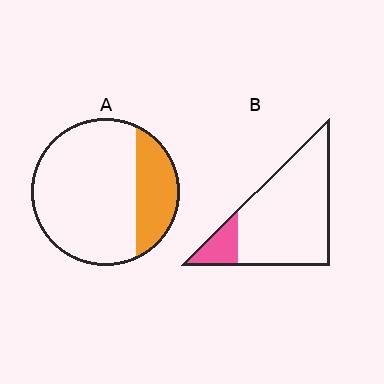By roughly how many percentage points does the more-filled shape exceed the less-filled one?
By roughly 10 percentage points (A over B).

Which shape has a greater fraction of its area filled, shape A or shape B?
Shape A.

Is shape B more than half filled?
No.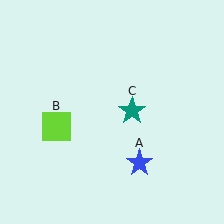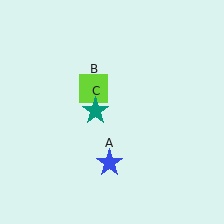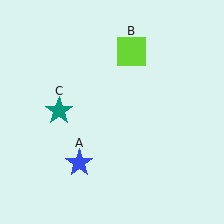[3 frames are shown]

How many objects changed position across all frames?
3 objects changed position: blue star (object A), lime square (object B), teal star (object C).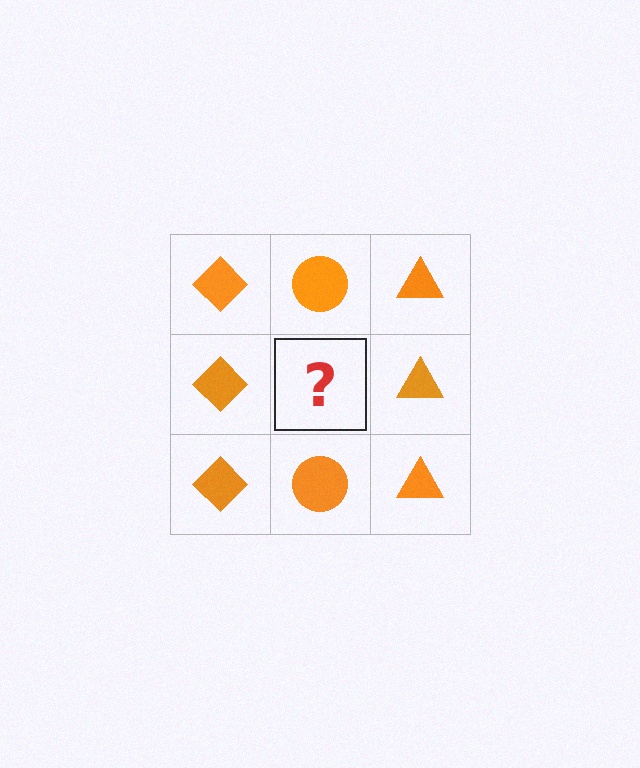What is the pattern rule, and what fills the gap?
The rule is that each column has a consistent shape. The gap should be filled with an orange circle.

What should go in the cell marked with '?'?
The missing cell should contain an orange circle.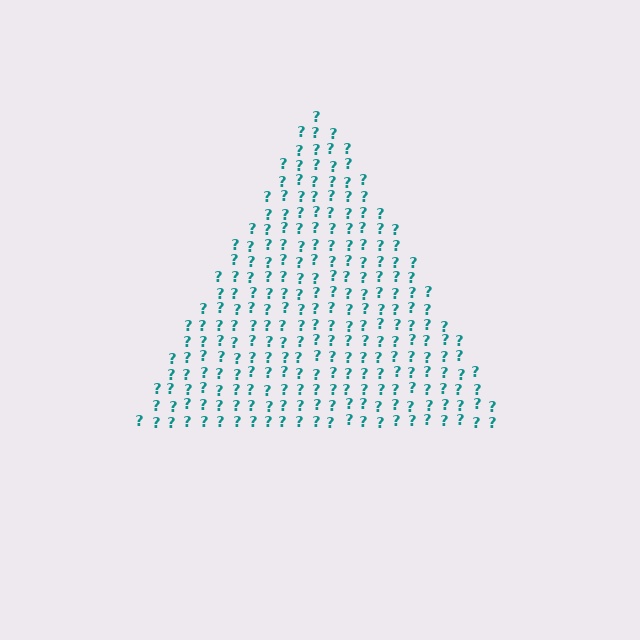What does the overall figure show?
The overall figure shows a triangle.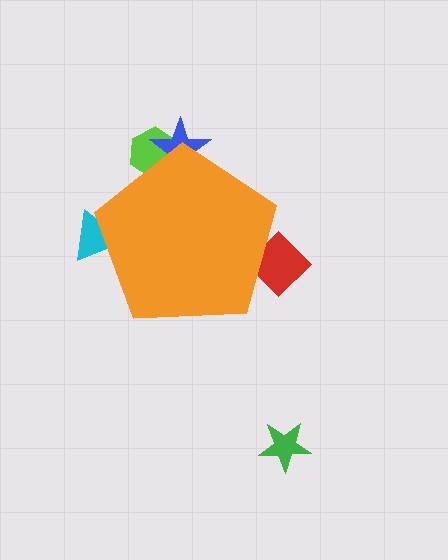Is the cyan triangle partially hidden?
Yes, the cyan triangle is partially hidden behind the orange pentagon.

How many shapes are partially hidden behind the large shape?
4 shapes are partially hidden.